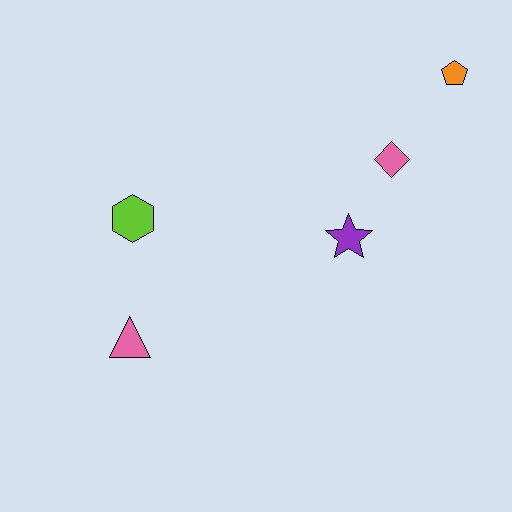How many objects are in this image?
There are 5 objects.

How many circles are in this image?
There are no circles.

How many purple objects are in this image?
There is 1 purple object.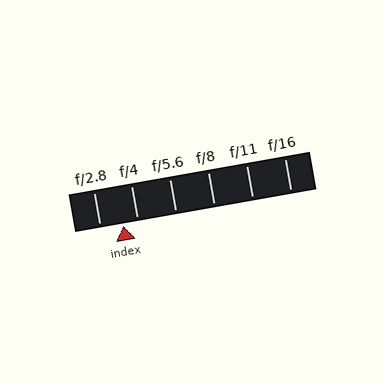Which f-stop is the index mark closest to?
The index mark is closest to f/4.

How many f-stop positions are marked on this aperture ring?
There are 6 f-stop positions marked.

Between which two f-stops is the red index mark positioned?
The index mark is between f/2.8 and f/4.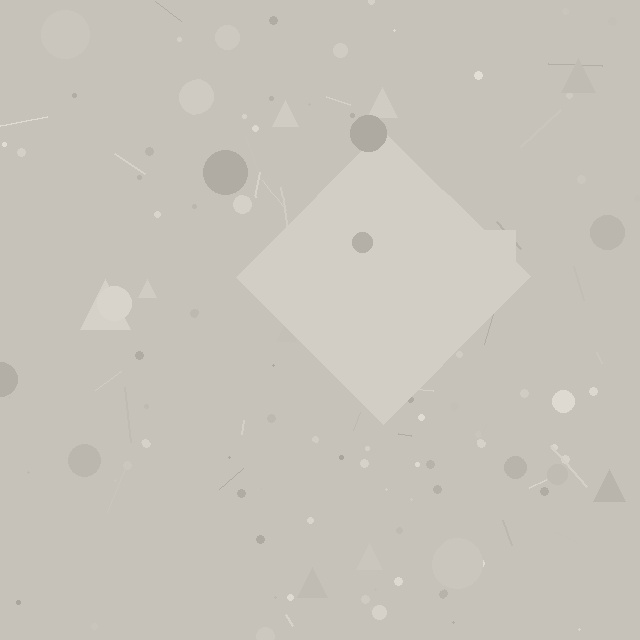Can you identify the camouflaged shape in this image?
The camouflaged shape is a diamond.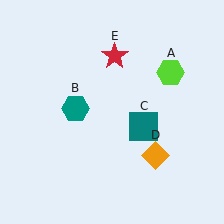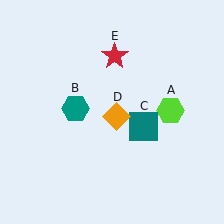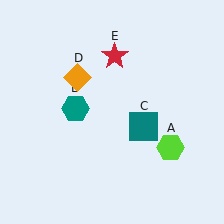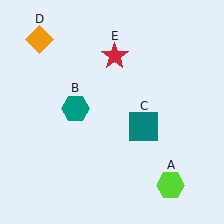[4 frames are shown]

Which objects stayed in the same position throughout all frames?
Teal hexagon (object B) and teal square (object C) and red star (object E) remained stationary.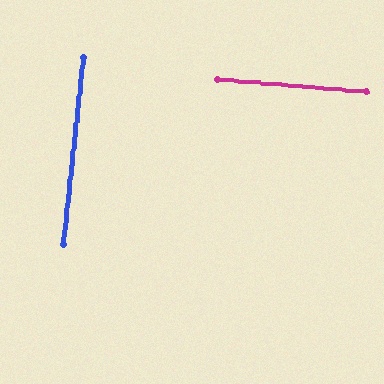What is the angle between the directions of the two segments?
Approximately 89 degrees.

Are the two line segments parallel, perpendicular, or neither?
Perpendicular — they meet at approximately 89°.